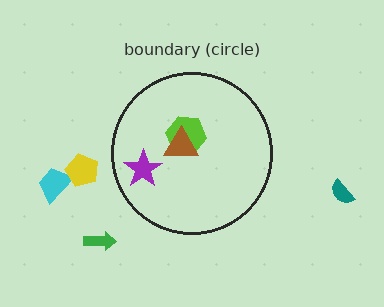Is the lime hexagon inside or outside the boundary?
Inside.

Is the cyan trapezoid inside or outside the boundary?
Outside.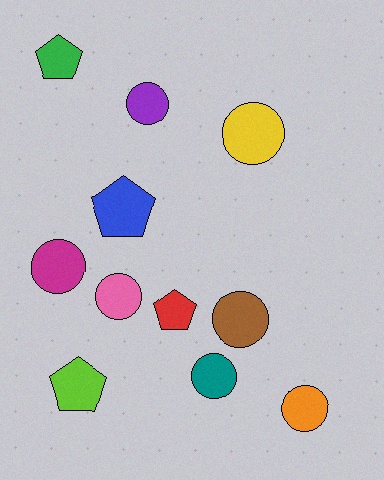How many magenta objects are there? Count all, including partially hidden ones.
There is 1 magenta object.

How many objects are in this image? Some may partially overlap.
There are 11 objects.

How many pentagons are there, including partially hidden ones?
There are 4 pentagons.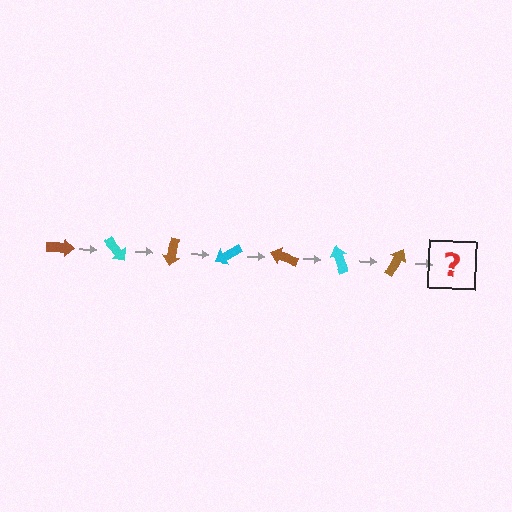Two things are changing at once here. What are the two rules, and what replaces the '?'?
The two rules are that it rotates 50 degrees each step and the color cycles through brown and cyan. The '?' should be a cyan arrow, rotated 350 degrees from the start.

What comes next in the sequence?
The next element should be a cyan arrow, rotated 350 degrees from the start.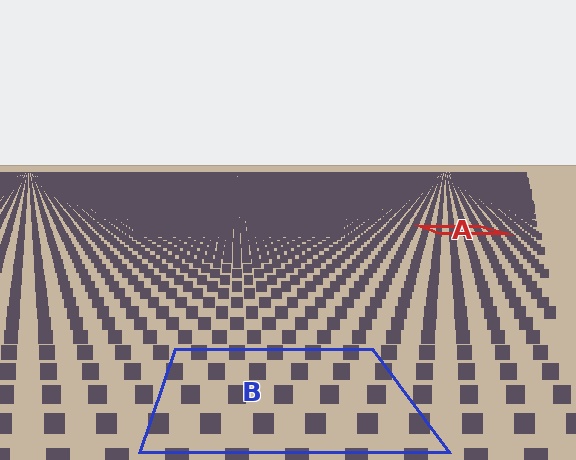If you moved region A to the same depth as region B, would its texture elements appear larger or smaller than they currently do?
They would appear larger. At a closer depth, the same texture elements are projected at a bigger on-screen size.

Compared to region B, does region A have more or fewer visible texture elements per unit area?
Region A has more texture elements per unit area — they are packed more densely because it is farther away.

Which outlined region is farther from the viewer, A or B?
Region A is farther from the viewer — the texture elements inside it appear smaller and more densely packed.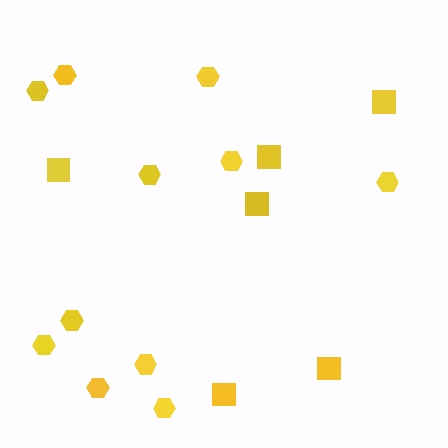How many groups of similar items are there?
There are 2 groups: one group of hexagons (11) and one group of squares (6).